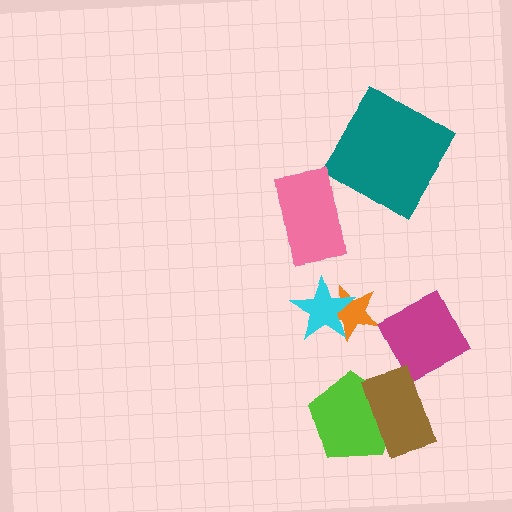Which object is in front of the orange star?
The cyan star is in front of the orange star.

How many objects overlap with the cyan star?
1 object overlaps with the cyan star.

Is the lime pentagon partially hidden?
Yes, it is partially covered by another shape.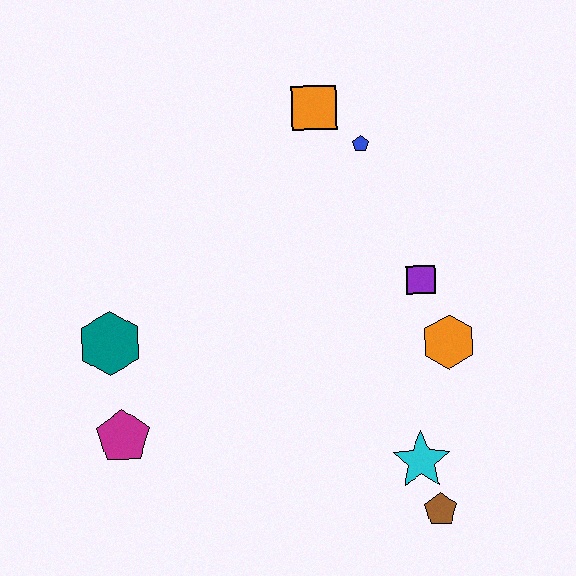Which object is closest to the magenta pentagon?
The teal hexagon is closest to the magenta pentagon.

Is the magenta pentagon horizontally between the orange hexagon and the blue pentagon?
No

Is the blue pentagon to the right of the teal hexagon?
Yes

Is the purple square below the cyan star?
No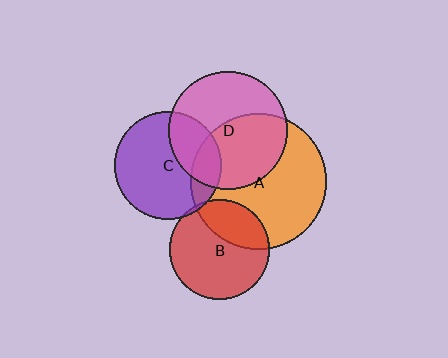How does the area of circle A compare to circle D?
Approximately 1.3 times.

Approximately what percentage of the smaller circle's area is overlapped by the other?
Approximately 50%.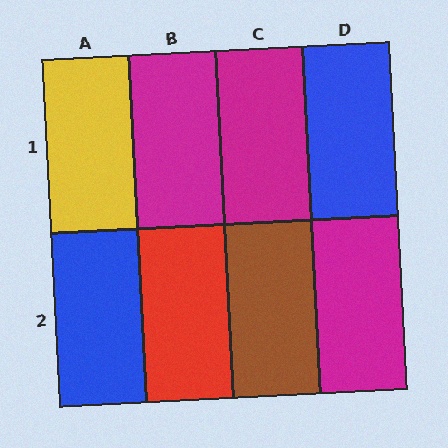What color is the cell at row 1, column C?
Magenta.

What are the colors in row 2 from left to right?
Blue, red, brown, magenta.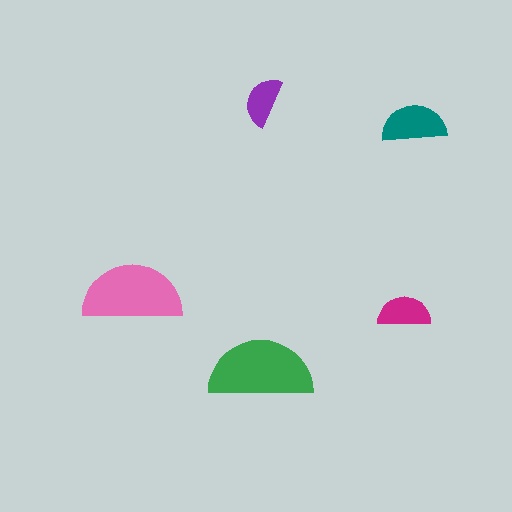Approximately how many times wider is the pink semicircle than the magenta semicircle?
About 2 times wider.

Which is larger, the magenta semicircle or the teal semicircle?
The teal one.